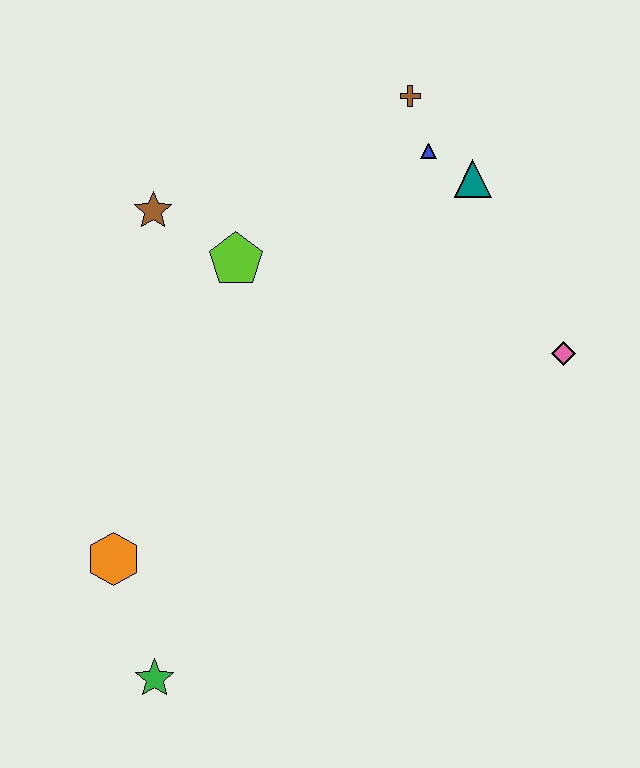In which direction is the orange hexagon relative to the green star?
The orange hexagon is above the green star.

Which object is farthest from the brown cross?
The green star is farthest from the brown cross.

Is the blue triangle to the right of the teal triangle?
No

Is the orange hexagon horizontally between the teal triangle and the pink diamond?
No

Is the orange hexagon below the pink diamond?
Yes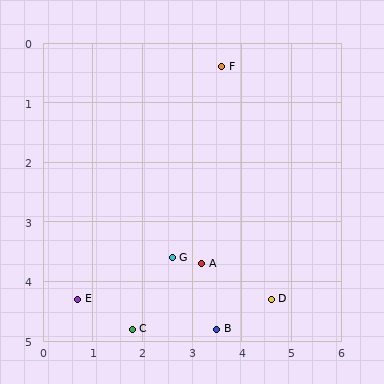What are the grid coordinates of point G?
Point G is at approximately (2.6, 3.6).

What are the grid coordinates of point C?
Point C is at approximately (1.8, 4.8).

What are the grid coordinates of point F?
Point F is at approximately (3.6, 0.4).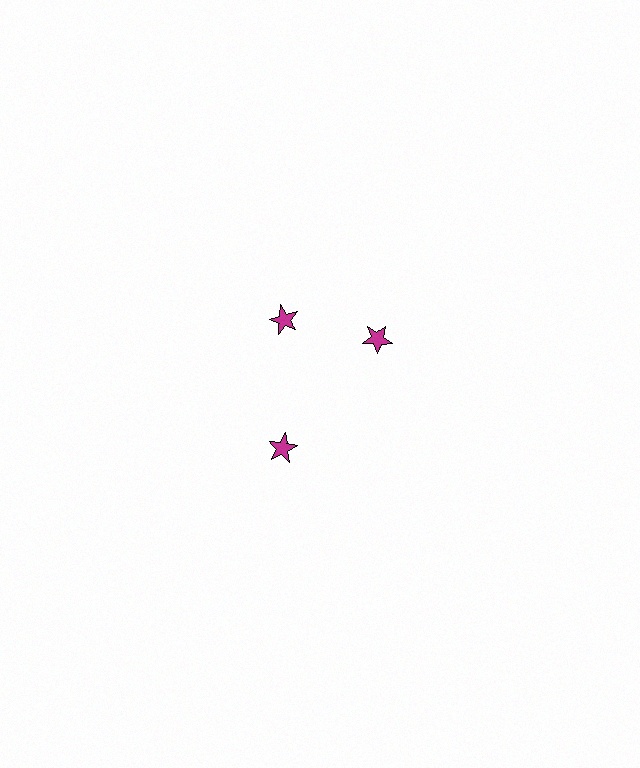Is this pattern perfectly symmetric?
No. The 3 magenta stars are arranged in a ring, but one element near the 3 o'clock position is rotated out of alignment along the ring, breaking the 3-fold rotational symmetry.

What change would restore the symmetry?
The symmetry would be restored by rotating it back into even spacing with its neighbors so that all 3 stars sit at equal angles and equal distance from the center.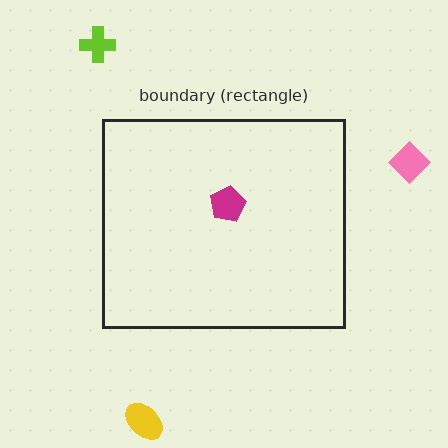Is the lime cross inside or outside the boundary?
Outside.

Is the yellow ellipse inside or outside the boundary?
Outside.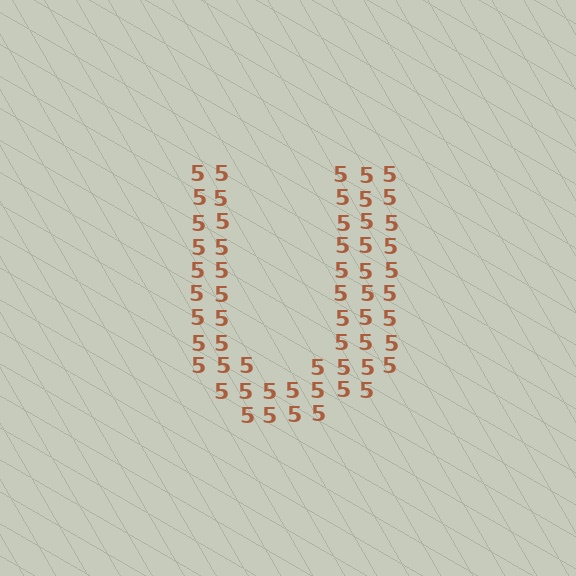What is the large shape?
The large shape is the letter U.